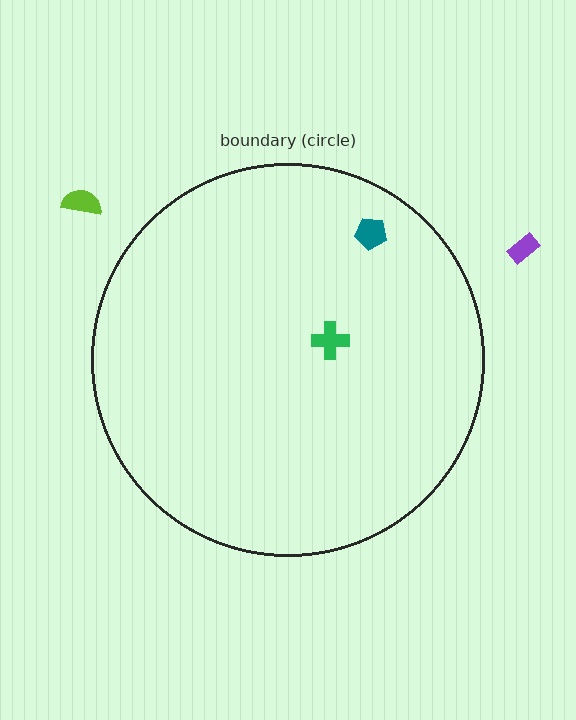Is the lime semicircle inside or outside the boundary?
Outside.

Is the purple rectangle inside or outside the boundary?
Outside.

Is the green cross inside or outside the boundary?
Inside.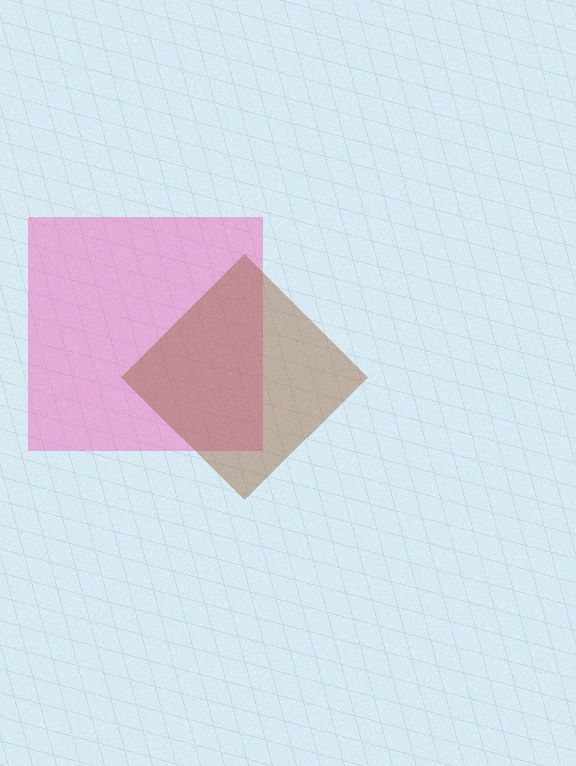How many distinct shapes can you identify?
There are 2 distinct shapes: a pink square, a brown diamond.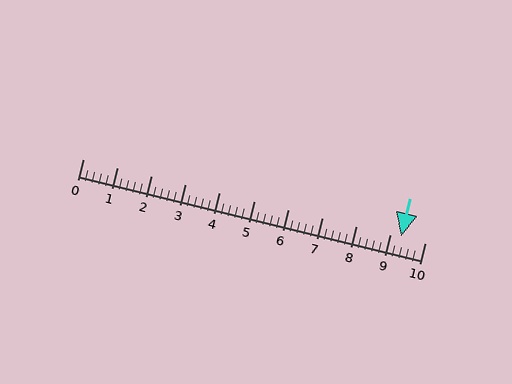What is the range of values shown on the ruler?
The ruler shows values from 0 to 10.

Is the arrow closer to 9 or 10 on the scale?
The arrow is closer to 9.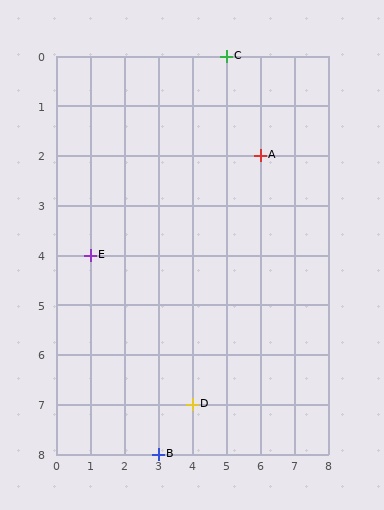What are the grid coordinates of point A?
Point A is at grid coordinates (6, 2).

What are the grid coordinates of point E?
Point E is at grid coordinates (1, 4).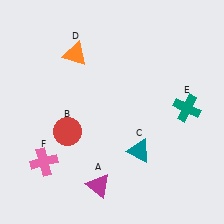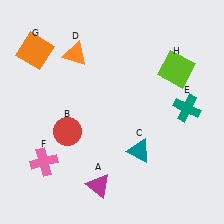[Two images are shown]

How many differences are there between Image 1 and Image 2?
There are 2 differences between the two images.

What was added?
An orange square (G), a lime square (H) were added in Image 2.